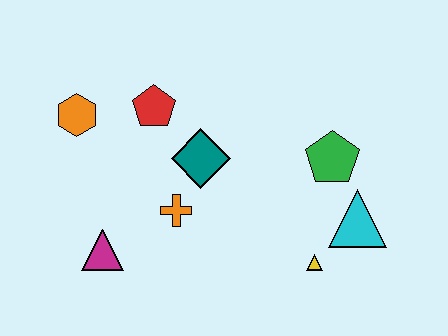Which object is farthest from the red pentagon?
The cyan triangle is farthest from the red pentagon.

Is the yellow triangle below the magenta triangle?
Yes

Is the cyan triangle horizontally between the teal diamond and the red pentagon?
No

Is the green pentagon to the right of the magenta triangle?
Yes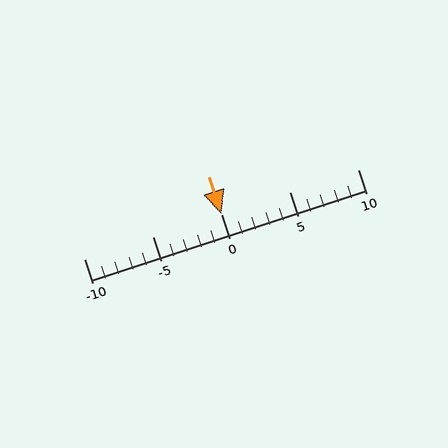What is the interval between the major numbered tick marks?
The major tick marks are spaced 5 units apart.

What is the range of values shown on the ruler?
The ruler shows values from -10 to 10.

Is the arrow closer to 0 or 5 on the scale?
The arrow is closer to 0.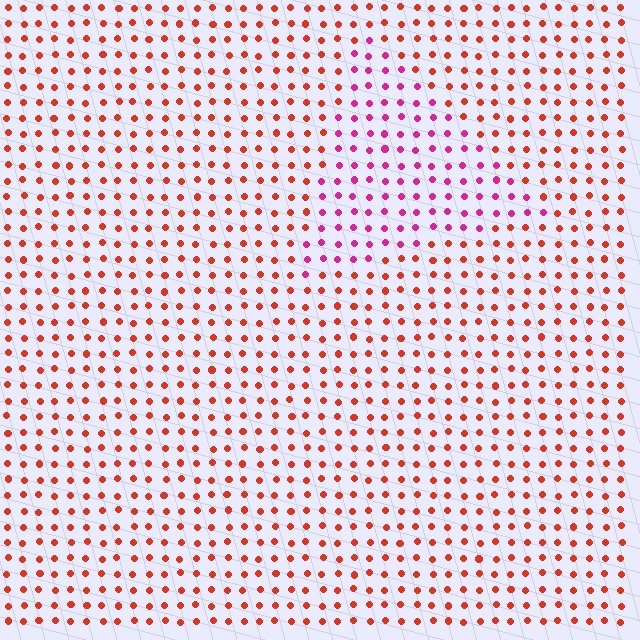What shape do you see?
I see a triangle.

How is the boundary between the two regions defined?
The boundary is defined purely by a slight shift in hue (about 44 degrees). Spacing, size, and orientation are identical on both sides.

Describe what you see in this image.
The image is filled with small red elements in a uniform arrangement. A triangle-shaped region is visible where the elements are tinted to a slightly different hue, forming a subtle color boundary.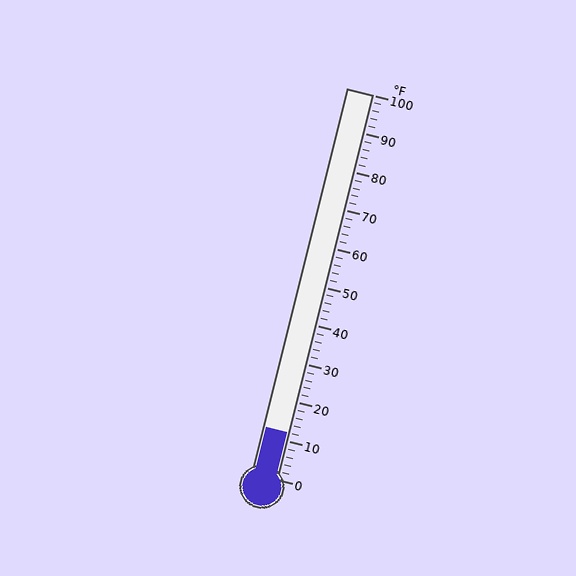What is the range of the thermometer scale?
The thermometer scale ranges from 0°F to 100°F.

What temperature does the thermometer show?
The thermometer shows approximately 12°F.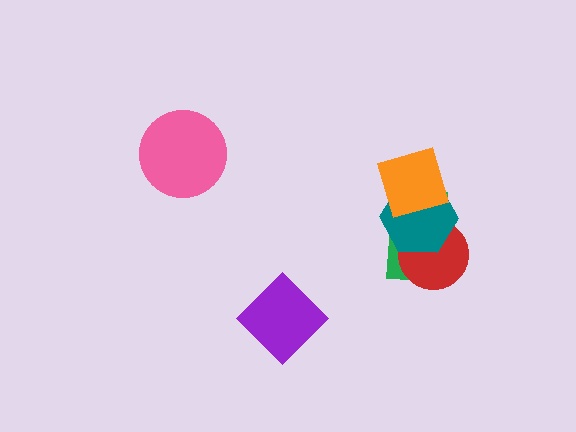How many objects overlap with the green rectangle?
3 objects overlap with the green rectangle.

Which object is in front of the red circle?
The teal hexagon is in front of the red circle.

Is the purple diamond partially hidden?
No, no other shape covers it.